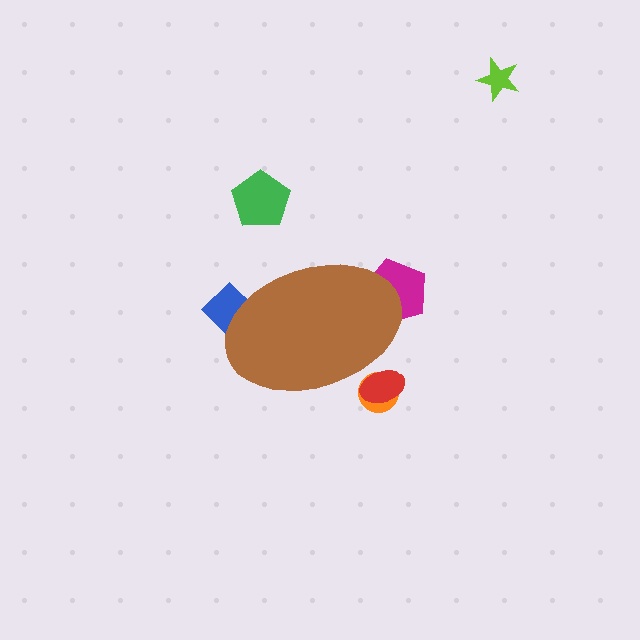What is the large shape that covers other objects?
A brown ellipse.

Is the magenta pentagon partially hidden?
Yes, the magenta pentagon is partially hidden behind the brown ellipse.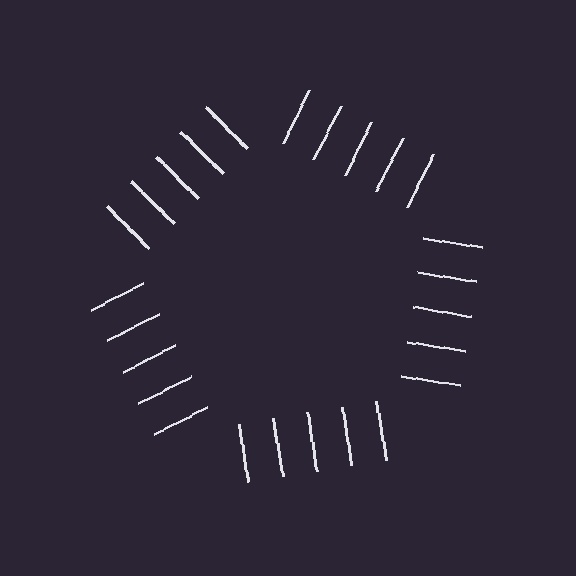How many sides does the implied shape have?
5 sides — the line-ends trace a pentagon.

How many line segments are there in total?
25 — 5 along each of the 5 edges.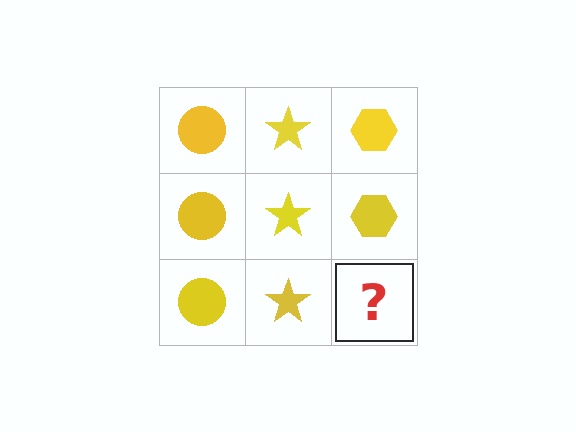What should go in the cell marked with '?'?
The missing cell should contain a yellow hexagon.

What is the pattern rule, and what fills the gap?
The rule is that each column has a consistent shape. The gap should be filled with a yellow hexagon.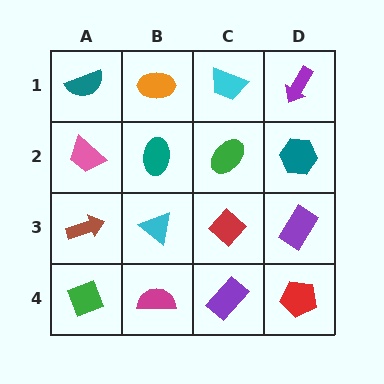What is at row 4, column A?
A green diamond.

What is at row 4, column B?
A magenta semicircle.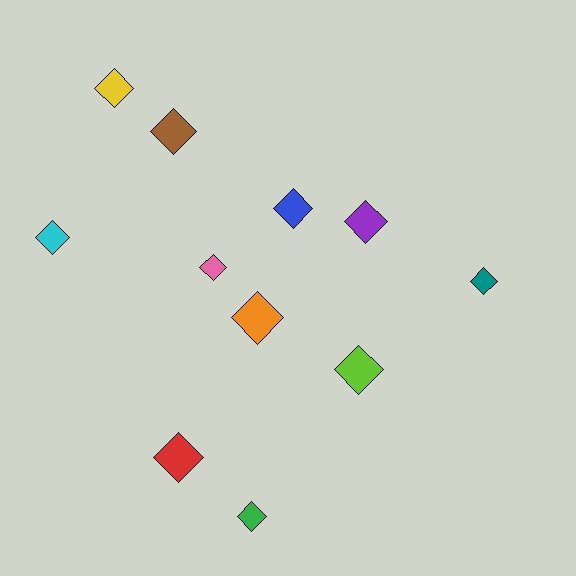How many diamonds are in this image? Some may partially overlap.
There are 11 diamonds.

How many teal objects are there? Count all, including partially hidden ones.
There is 1 teal object.